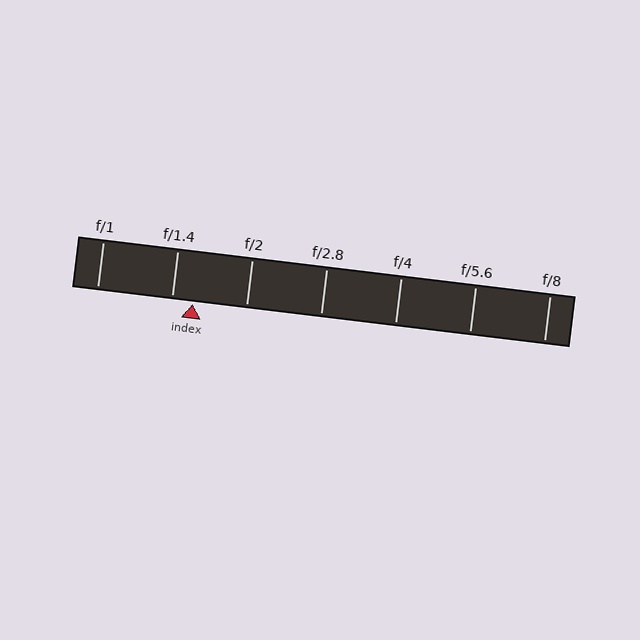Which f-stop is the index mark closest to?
The index mark is closest to f/1.4.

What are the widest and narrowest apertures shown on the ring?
The widest aperture shown is f/1 and the narrowest is f/8.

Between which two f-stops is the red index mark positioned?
The index mark is between f/1.4 and f/2.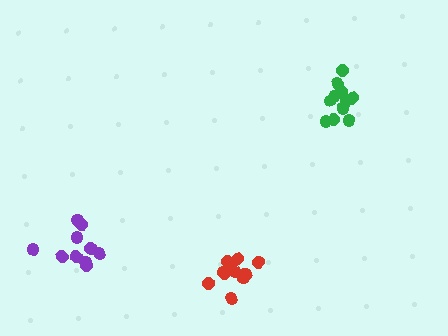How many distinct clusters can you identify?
There are 3 distinct clusters.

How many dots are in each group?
Group 1: 11 dots, Group 2: 11 dots, Group 3: 13 dots (35 total).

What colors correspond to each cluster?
The clusters are colored: green, purple, red.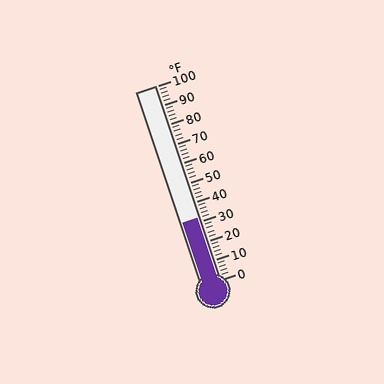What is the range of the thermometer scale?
The thermometer scale ranges from 0°F to 100°F.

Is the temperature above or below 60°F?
The temperature is below 60°F.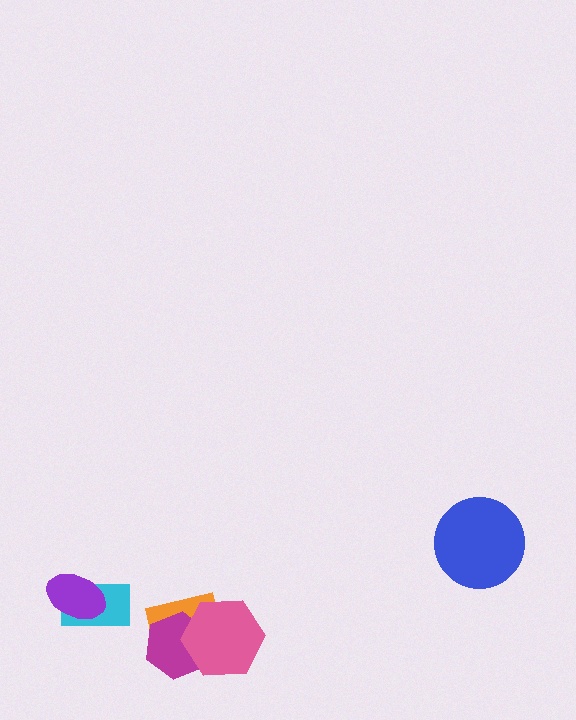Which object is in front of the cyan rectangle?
The purple ellipse is in front of the cyan rectangle.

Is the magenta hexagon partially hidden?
Yes, it is partially covered by another shape.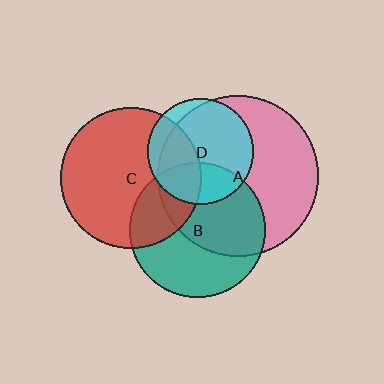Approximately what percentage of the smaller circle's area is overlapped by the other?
Approximately 85%.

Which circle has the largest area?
Circle A (pink).